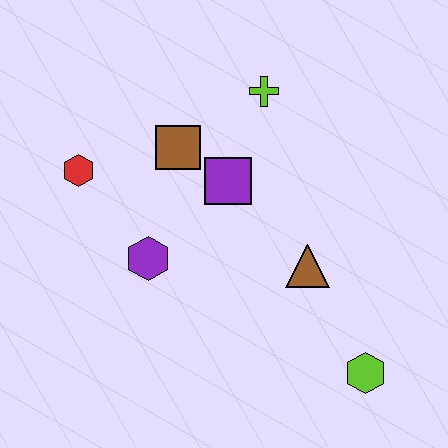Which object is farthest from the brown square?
The lime hexagon is farthest from the brown square.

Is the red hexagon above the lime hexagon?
Yes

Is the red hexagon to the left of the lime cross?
Yes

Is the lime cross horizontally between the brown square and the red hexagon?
No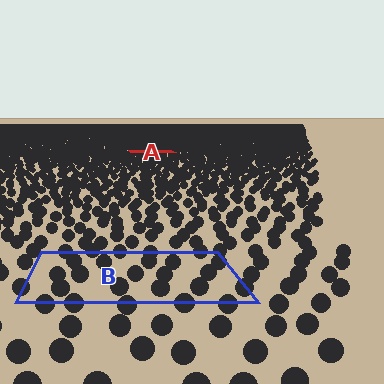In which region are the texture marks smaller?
The texture marks are smaller in region A, because it is farther away.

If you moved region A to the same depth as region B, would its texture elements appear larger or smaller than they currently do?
They would appear larger. At a closer depth, the same texture elements are projected at a bigger on-screen size.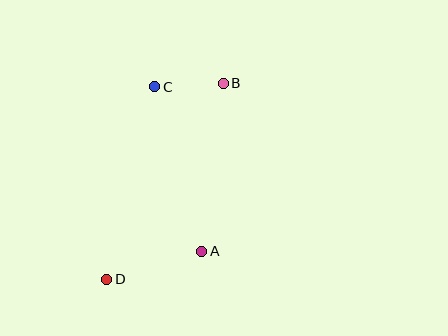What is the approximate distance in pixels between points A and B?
The distance between A and B is approximately 169 pixels.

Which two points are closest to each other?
Points B and C are closest to each other.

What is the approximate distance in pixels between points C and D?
The distance between C and D is approximately 198 pixels.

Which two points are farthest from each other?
Points B and D are farthest from each other.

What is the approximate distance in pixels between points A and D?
The distance between A and D is approximately 99 pixels.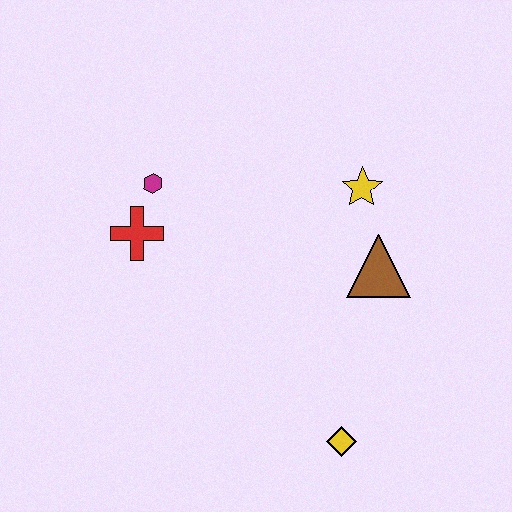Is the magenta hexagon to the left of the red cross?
No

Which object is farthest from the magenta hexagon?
The yellow diamond is farthest from the magenta hexagon.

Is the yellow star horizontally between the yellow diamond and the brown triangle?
Yes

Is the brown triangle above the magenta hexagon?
No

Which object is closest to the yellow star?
The brown triangle is closest to the yellow star.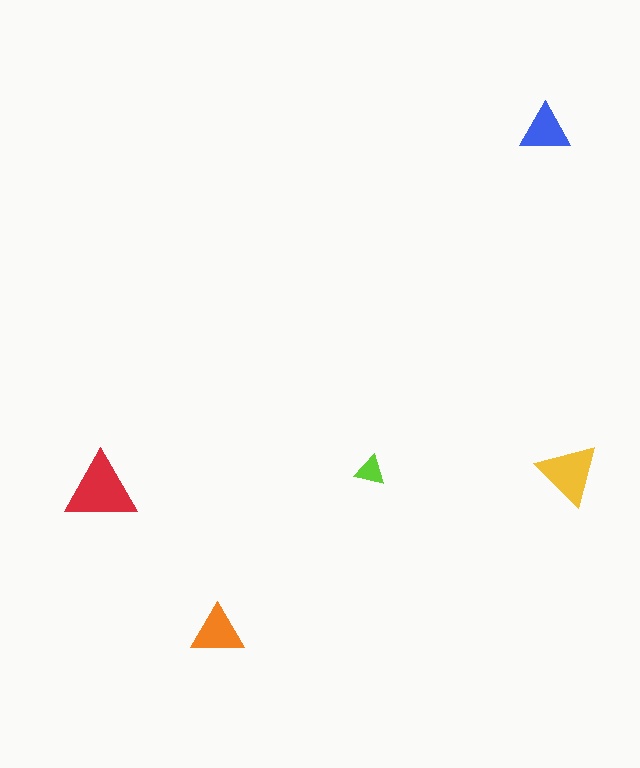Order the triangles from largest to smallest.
the red one, the yellow one, the orange one, the blue one, the lime one.